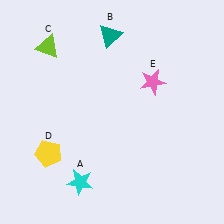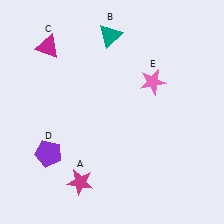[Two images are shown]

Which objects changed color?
A changed from cyan to magenta. C changed from lime to magenta. D changed from yellow to purple.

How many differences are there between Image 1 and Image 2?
There are 3 differences between the two images.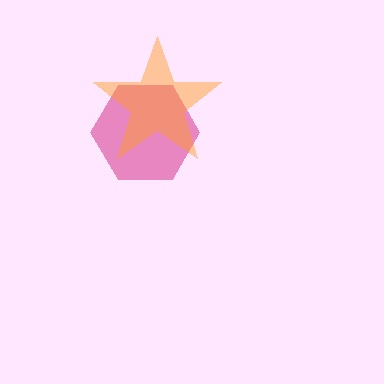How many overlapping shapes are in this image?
There are 2 overlapping shapes in the image.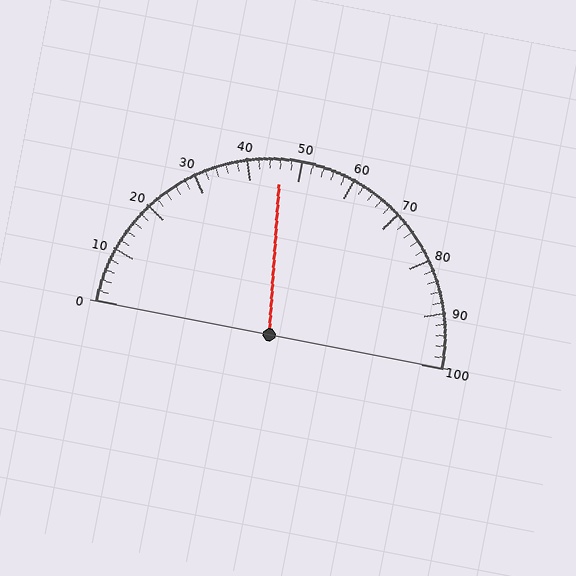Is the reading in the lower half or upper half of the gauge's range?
The reading is in the lower half of the range (0 to 100).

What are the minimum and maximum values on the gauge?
The gauge ranges from 0 to 100.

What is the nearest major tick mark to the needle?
The nearest major tick mark is 50.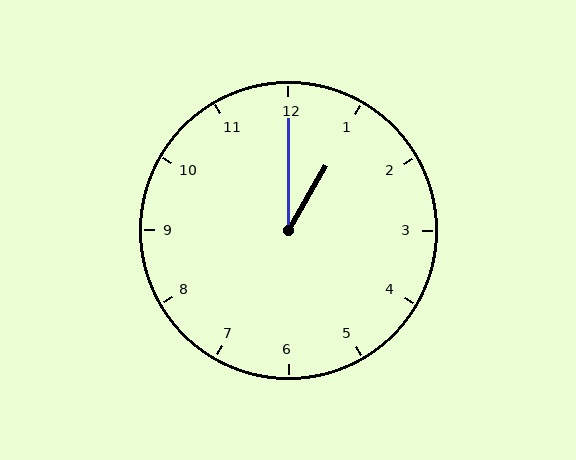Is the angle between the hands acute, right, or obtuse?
It is acute.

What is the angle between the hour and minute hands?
Approximately 30 degrees.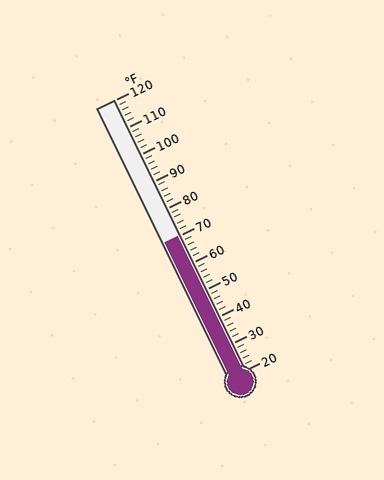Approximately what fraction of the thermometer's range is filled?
The thermometer is filled to approximately 50% of its range.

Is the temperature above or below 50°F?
The temperature is above 50°F.